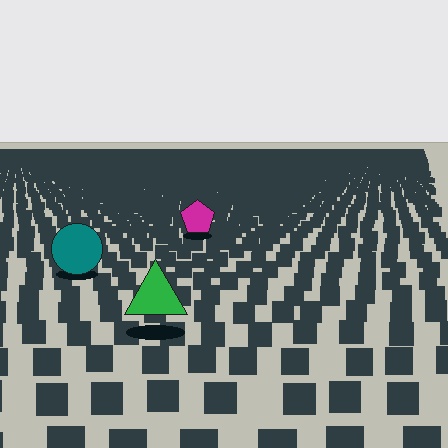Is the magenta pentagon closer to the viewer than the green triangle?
No. The green triangle is closer — you can tell from the texture gradient: the ground texture is coarser near it.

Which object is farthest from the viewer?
The magenta pentagon is farthest from the viewer. It appears smaller and the ground texture around it is denser.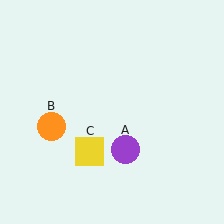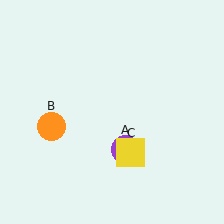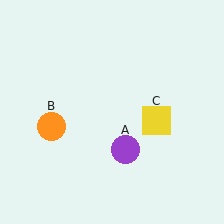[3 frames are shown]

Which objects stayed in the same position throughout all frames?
Purple circle (object A) and orange circle (object B) remained stationary.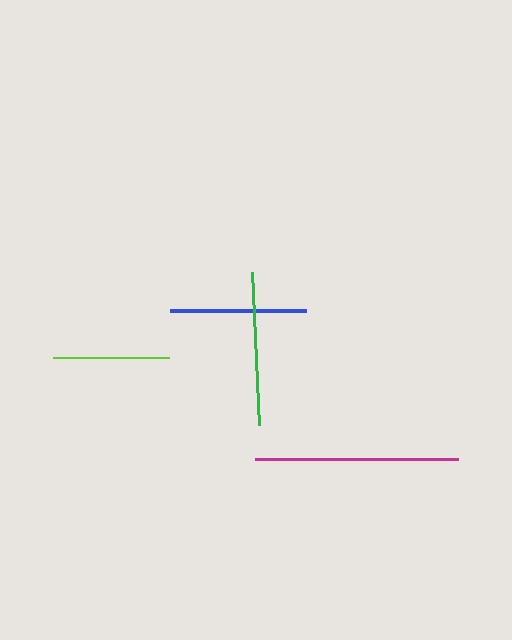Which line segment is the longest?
The magenta line is the longest at approximately 203 pixels.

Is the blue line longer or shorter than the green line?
The green line is longer than the blue line.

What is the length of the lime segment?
The lime segment is approximately 117 pixels long.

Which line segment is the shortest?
The lime line is the shortest at approximately 117 pixels.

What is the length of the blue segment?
The blue segment is approximately 136 pixels long.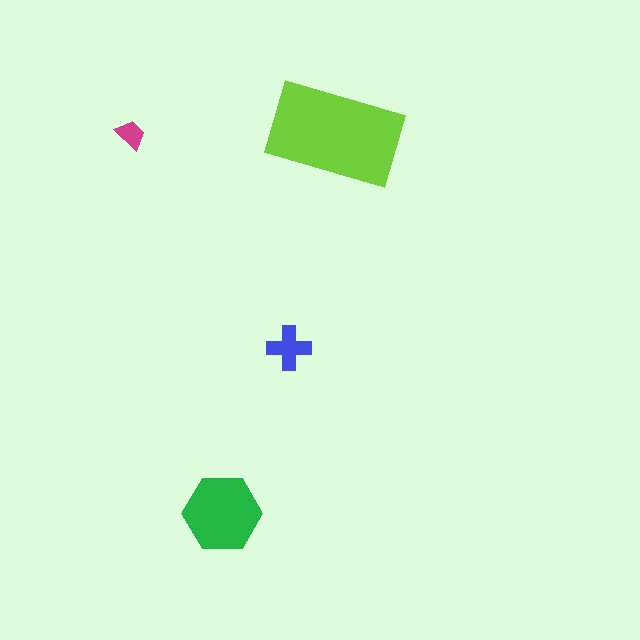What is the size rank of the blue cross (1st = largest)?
3rd.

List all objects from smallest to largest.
The magenta trapezoid, the blue cross, the green hexagon, the lime rectangle.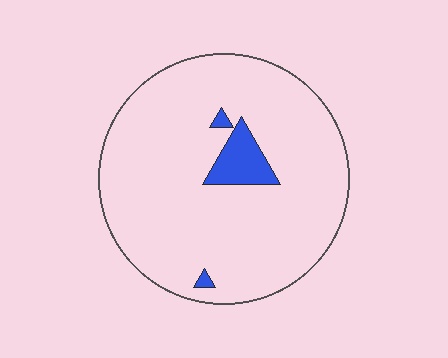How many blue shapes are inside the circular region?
3.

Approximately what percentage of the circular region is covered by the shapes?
Approximately 5%.